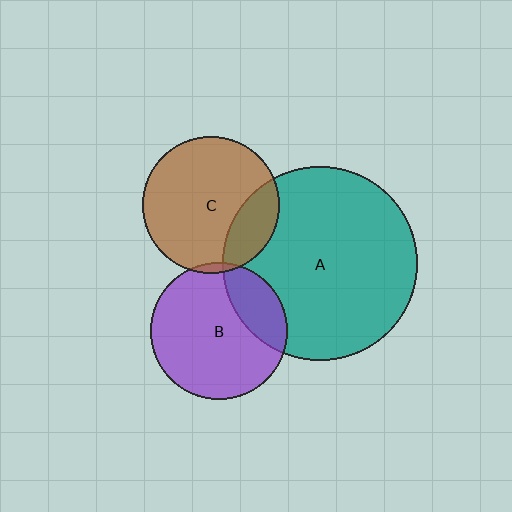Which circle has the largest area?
Circle A (teal).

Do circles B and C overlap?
Yes.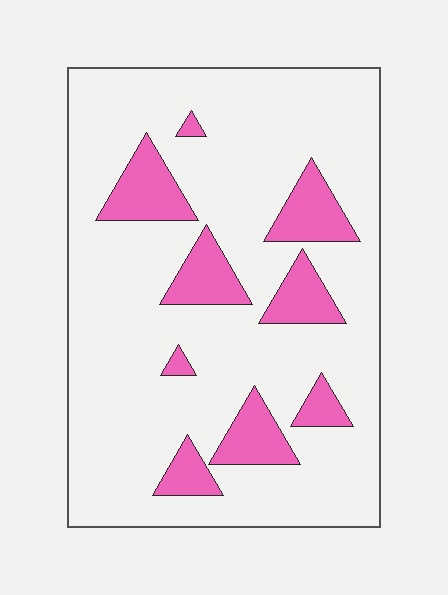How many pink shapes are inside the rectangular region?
9.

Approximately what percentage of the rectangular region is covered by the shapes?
Approximately 15%.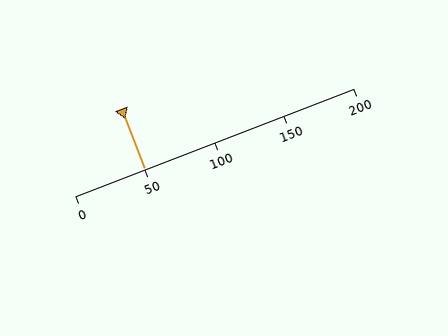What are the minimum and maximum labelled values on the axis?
The axis runs from 0 to 200.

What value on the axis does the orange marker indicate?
The marker indicates approximately 50.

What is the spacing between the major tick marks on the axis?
The major ticks are spaced 50 apart.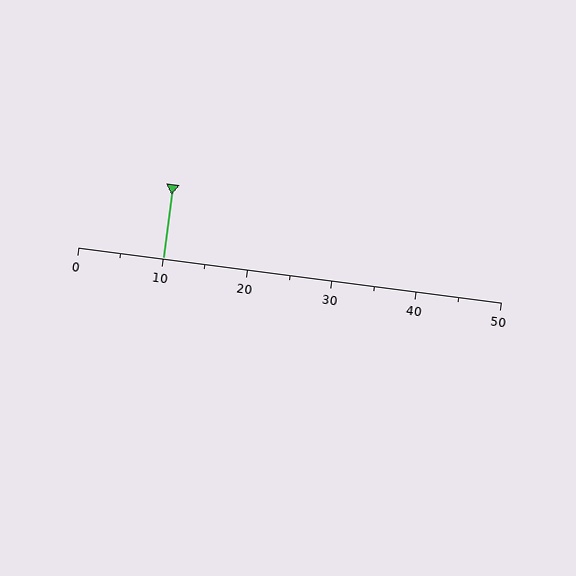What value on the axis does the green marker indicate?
The marker indicates approximately 10.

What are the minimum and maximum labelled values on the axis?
The axis runs from 0 to 50.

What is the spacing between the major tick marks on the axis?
The major ticks are spaced 10 apart.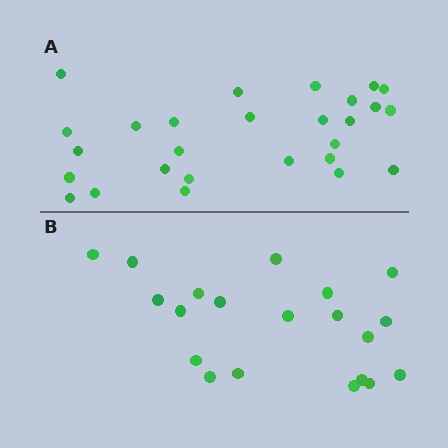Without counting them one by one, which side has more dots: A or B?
Region A (the top region) has more dots.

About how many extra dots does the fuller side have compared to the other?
Region A has roughly 8 or so more dots than region B.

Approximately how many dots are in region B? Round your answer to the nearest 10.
About 20 dots.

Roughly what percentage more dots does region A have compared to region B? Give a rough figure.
About 35% more.